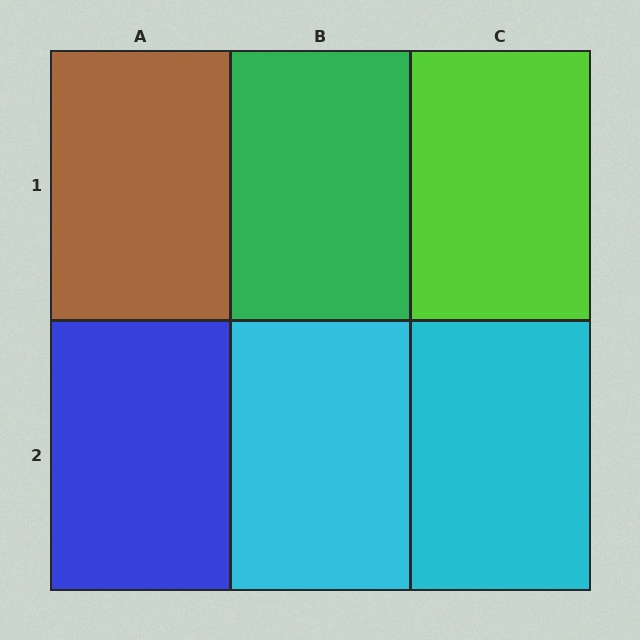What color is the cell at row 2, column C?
Cyan.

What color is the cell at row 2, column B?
Cyan.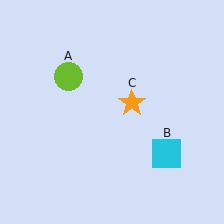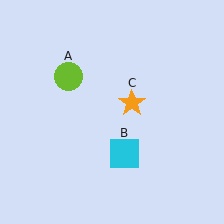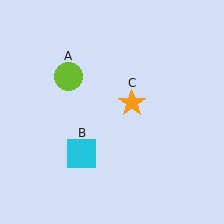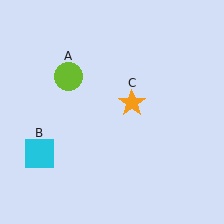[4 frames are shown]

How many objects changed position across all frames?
1 object changed position: cyan square (object B).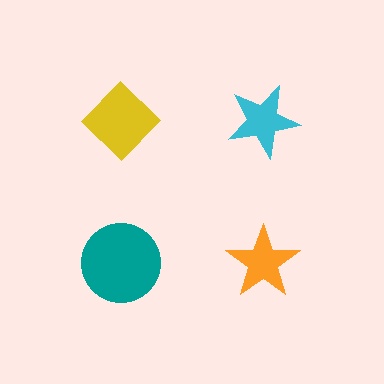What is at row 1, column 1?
A yellow diamond.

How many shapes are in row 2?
2 shapes.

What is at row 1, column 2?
A cyan star.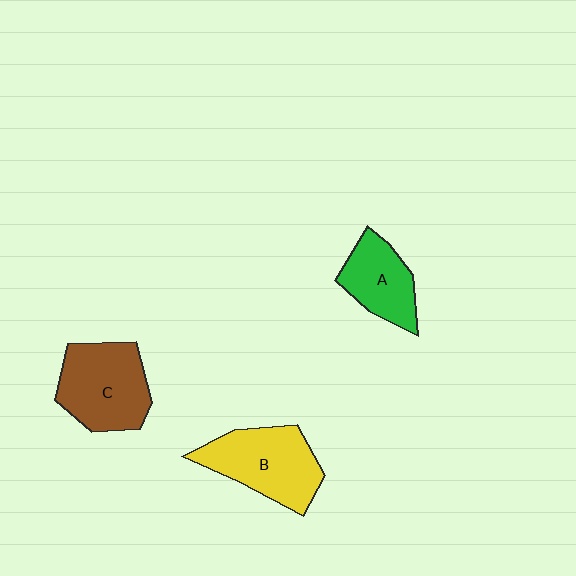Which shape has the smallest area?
Shape A (green).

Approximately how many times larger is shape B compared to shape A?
Approximately 1.4 times.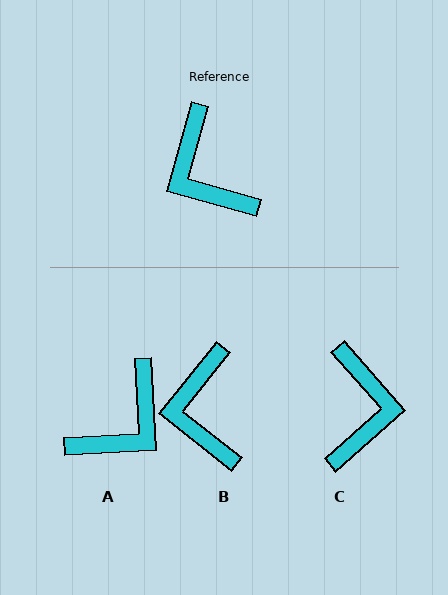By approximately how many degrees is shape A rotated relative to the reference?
Approximately 109 degrees counter-clockwise.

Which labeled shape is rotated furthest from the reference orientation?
C, about 147 degrees away.